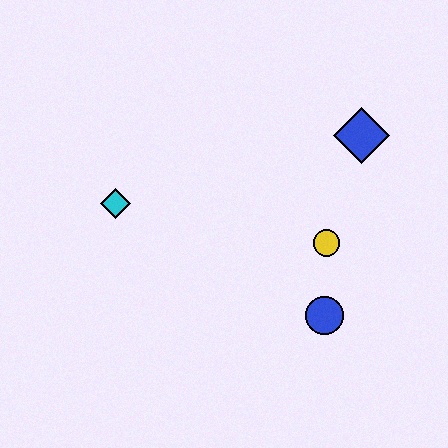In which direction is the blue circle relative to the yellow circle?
The blue circle is below the yellow circle.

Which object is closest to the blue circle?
The yellow circle is closest to the blue circle.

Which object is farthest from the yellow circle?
The cyan diamond is farthest from the yellow circle.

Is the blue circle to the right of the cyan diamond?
Yes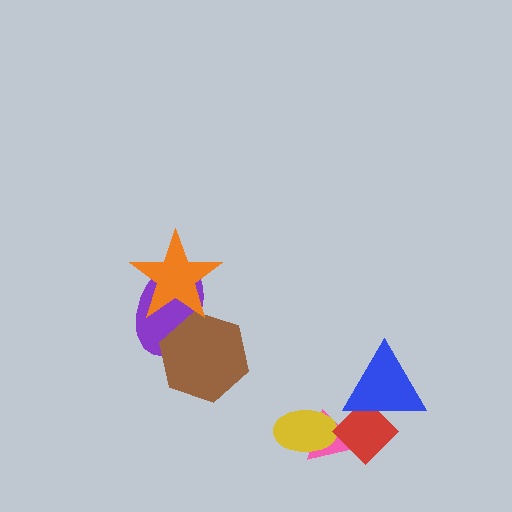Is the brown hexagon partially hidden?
Yes, it is partially covered by another shape.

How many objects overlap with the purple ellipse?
2 objects overlap with the purple ellipse.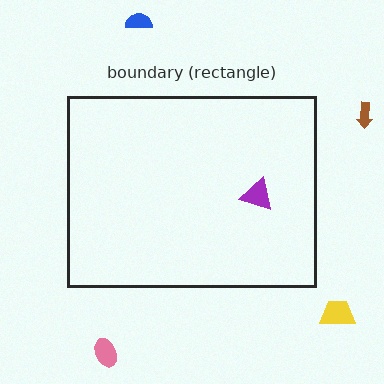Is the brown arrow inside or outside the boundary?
Outside.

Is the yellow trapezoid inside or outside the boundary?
Outside.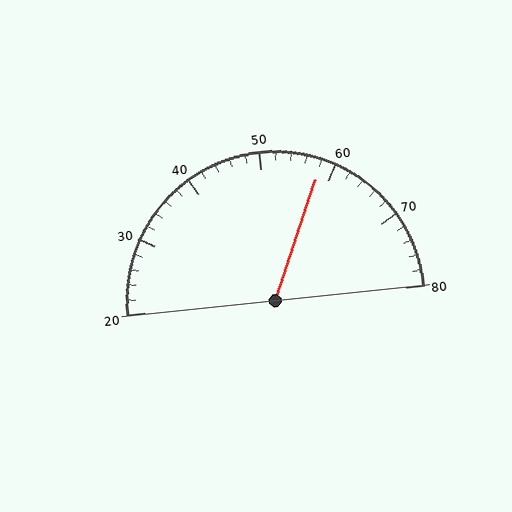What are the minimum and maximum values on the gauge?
The gauge ranges from 20 to 80.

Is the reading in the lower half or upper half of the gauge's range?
The reading is in the upper half of the range (20 to 80).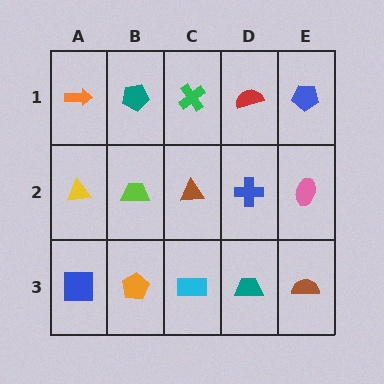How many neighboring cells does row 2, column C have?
4.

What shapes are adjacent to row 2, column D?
A red semicircle (row 1, column D), a teal trapezoid (row 3, column D), a brown triangle (row 2, column C), a pink ellipse (row 2, column E).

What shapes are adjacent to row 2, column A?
An orange arrow (row 1, column A), a blue square (row 3, column A), a lime trapezoid (row 2, column B).